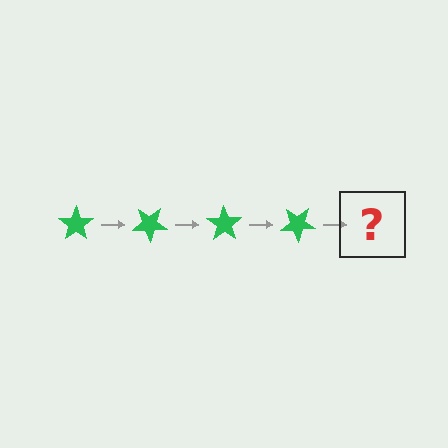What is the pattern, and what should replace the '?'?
The pattern is that the star rotates 35 degrees each step. The '?' should be a green star rotated 140 degrees.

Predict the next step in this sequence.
The next step is a green star rotated 140 degrees.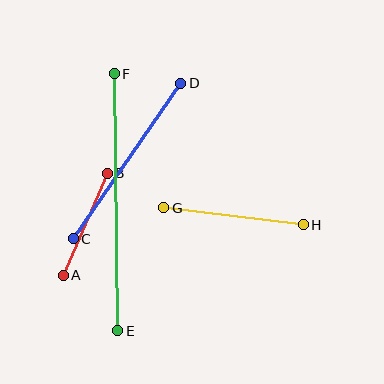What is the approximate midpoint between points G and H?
The midpoint is at approximately (233, 216) pixels.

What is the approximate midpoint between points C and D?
The midpoint is at approximately (127, 161) pixels.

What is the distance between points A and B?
The distance is approximately 111 pixels.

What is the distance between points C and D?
The distance is approximately 189 pixels.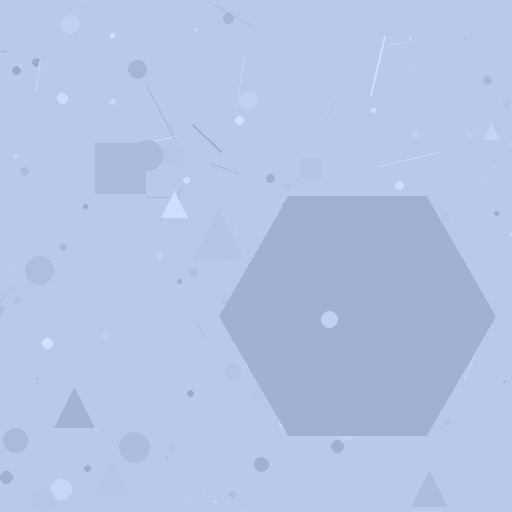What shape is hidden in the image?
A hexagon is hidden in the image.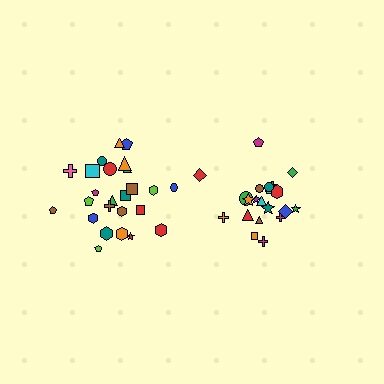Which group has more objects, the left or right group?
The left group.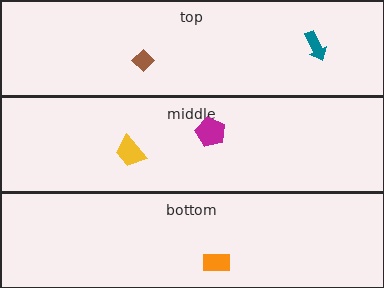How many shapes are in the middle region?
2.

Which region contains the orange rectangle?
The bottom region.